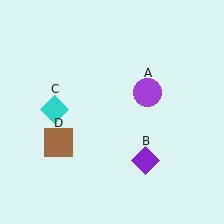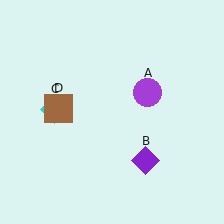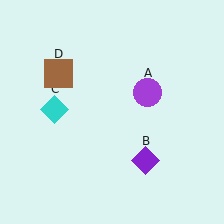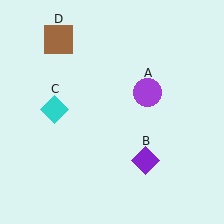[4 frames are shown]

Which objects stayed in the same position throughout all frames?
Purple circle (object A) and purple diamond (object B) and cyan diamond (object C) remained stationary.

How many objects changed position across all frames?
1 object changed position: brown square (object D).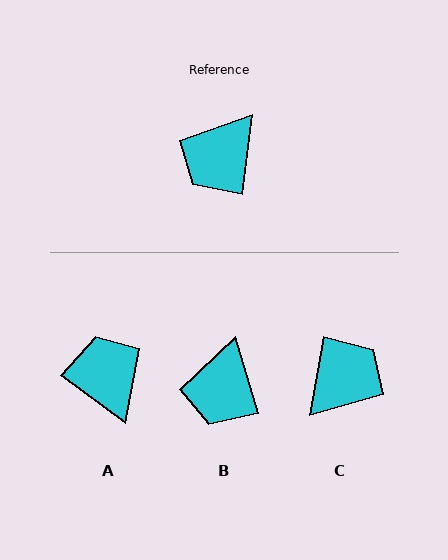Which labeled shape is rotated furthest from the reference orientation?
C, about 177 degrees away.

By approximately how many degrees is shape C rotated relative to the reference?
Approximately 177 degrees counter-clockwise.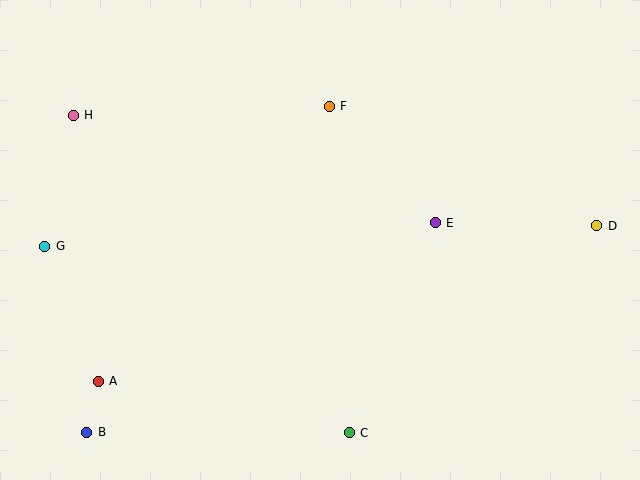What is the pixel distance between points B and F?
The distance between B and F is 406 pixels.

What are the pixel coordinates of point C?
Point C is at (349, 433).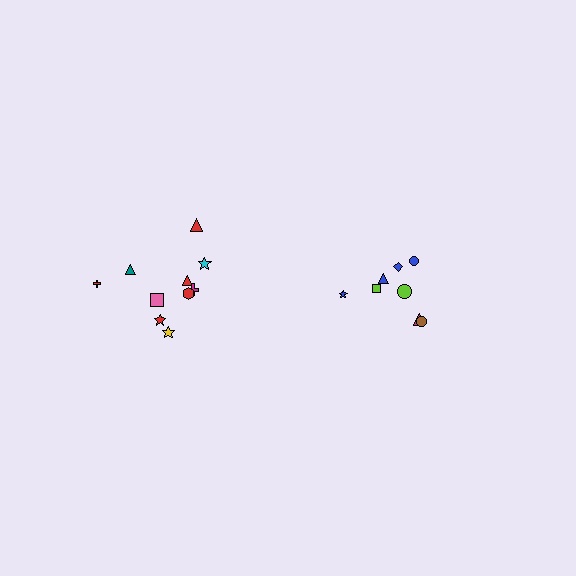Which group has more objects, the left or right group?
The left group.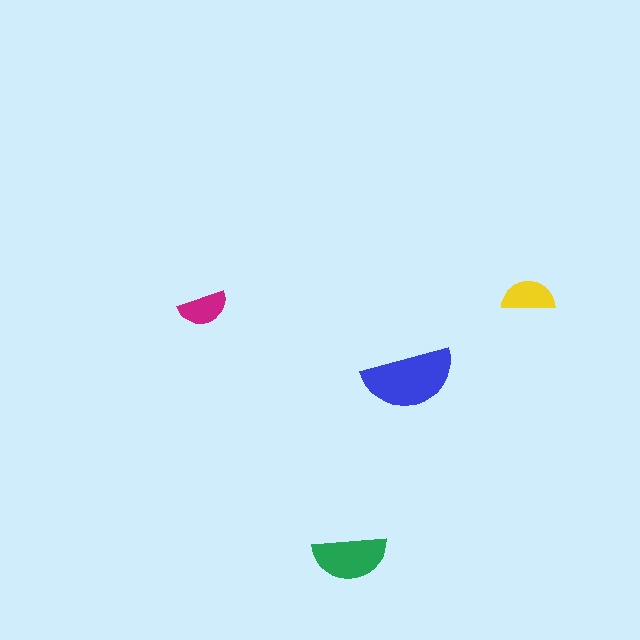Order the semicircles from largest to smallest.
the blue one, the green one, the yellow one, the magenta one.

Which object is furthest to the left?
The magenta semicircle is leftmost.